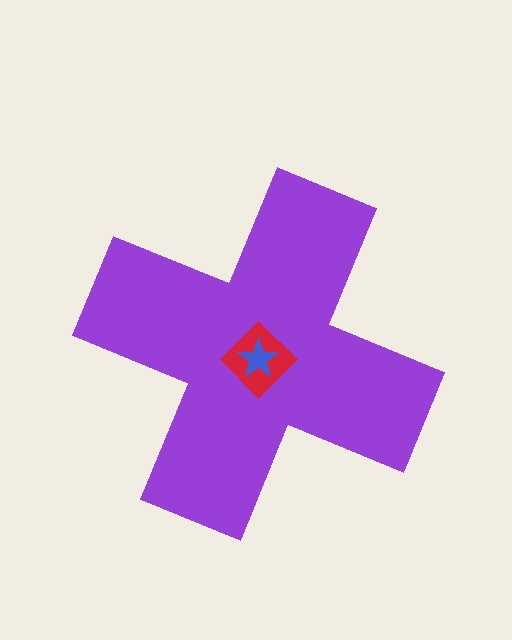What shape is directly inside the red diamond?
The blue star.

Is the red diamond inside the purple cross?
Yes.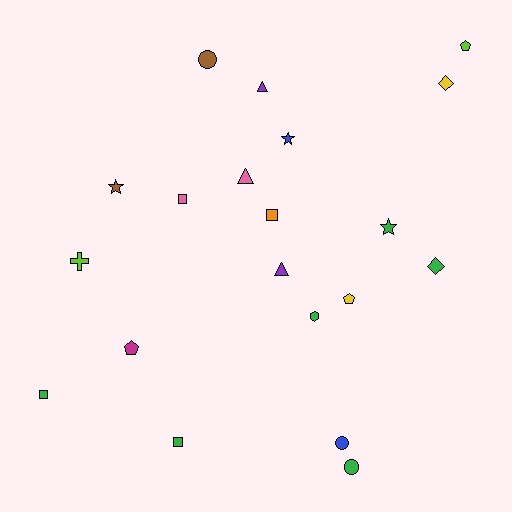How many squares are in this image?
There are 4 squares.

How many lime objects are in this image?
There are 2 lime objects.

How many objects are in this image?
There are 20 objects.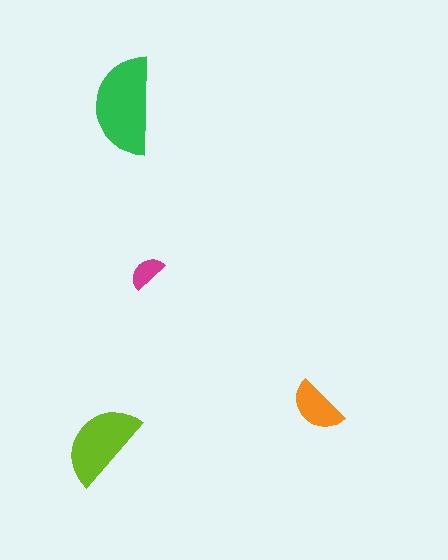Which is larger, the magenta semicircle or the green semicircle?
The green one.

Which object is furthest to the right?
The orange semicircle is rightmost.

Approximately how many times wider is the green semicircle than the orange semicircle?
About 1.5 times wider.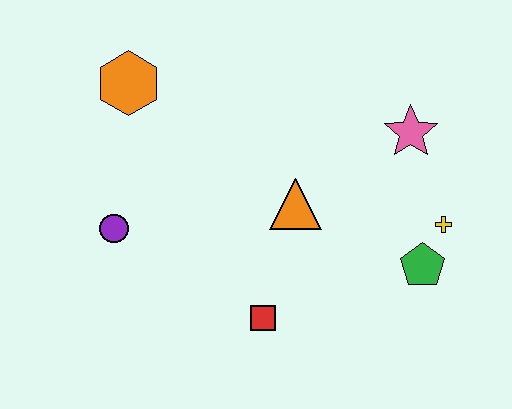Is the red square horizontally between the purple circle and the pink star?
Yes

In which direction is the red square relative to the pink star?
The red square is below the pink star.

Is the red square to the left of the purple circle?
No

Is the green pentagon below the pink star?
Yes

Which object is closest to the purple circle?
The orange hexagon is closest to the purple circle.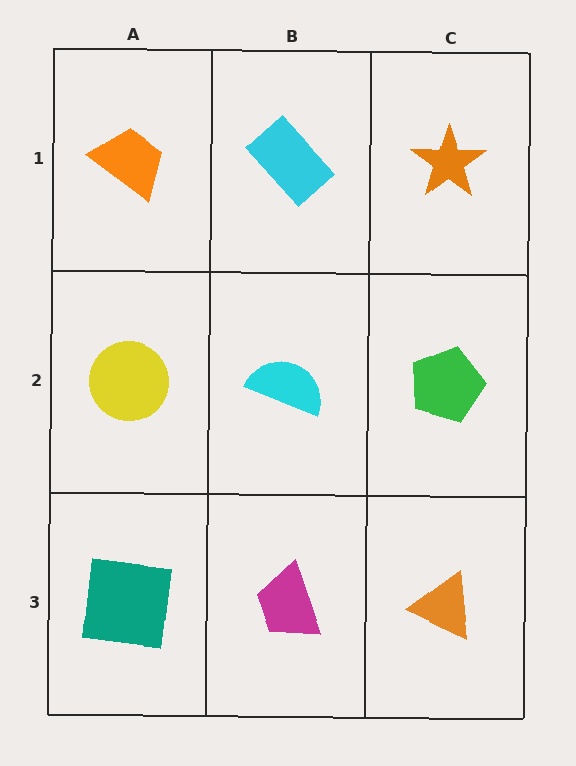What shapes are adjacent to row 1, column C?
A green pentagon (row 2, column C), a cyan rectangle (row 1, column B).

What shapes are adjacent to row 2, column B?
A cyan rectangle (row 1, column B), a magenta trapezoid (row 3, column B), a yellow circle (row 2, column A), a green pentagon (row 2, column C).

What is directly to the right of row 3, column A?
A magenta trapezoid.